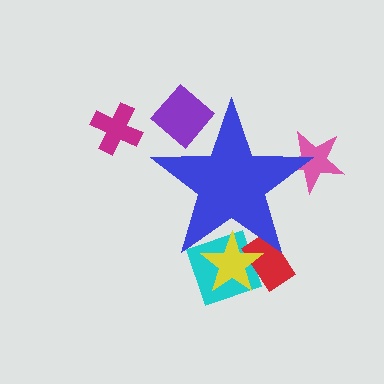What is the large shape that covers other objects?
A blue star.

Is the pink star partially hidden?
Yes, the pink star is partially hidden behind the blue star.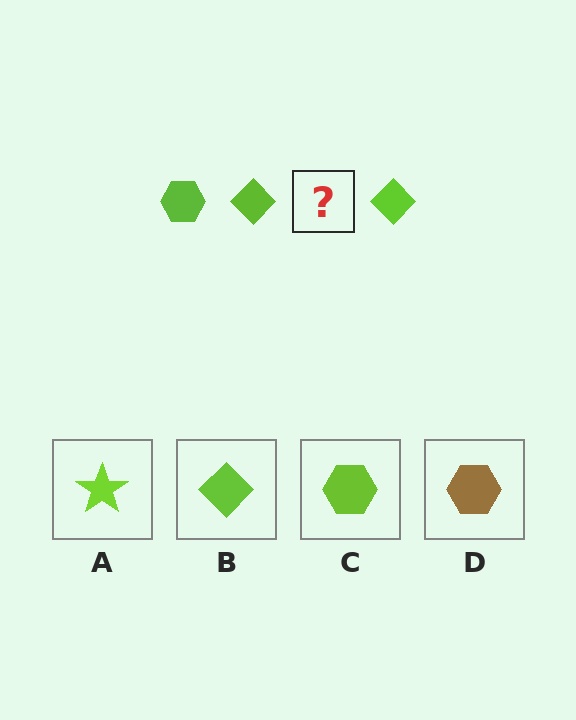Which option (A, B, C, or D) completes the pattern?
C.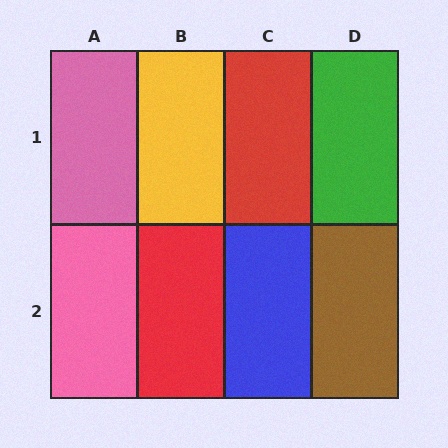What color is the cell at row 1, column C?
Red.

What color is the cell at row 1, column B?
Yellow.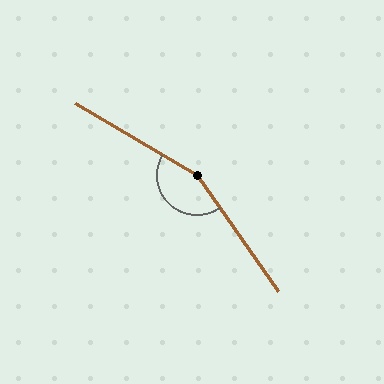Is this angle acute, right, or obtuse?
It is obtuse.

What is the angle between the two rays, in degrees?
Approximately 156 degrees.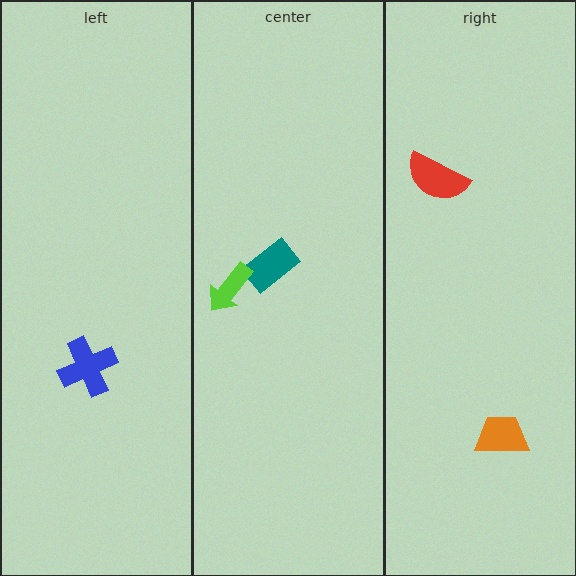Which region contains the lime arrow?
The center region.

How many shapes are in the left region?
1.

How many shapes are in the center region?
2.